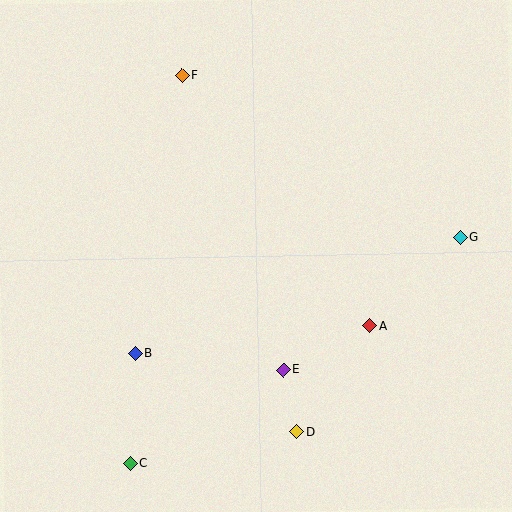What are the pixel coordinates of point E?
Point E is at (283, 370).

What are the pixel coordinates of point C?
Point C is at (130, 464).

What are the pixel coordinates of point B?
Point B is at (135, 353).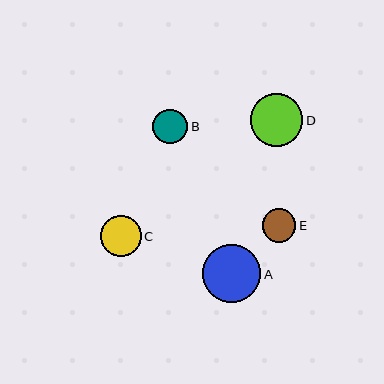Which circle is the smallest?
Circle E is the smallest with a size of approximately 33 pixels.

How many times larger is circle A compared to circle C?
Circle A is approximately 1.4 times the size of circle C.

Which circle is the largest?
Circle A is the largest with a size of approximately 58 pixels.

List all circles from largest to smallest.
From largest to smallest: A, D, C, B, E.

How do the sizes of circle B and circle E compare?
Circle B and circle E are approximately the same size.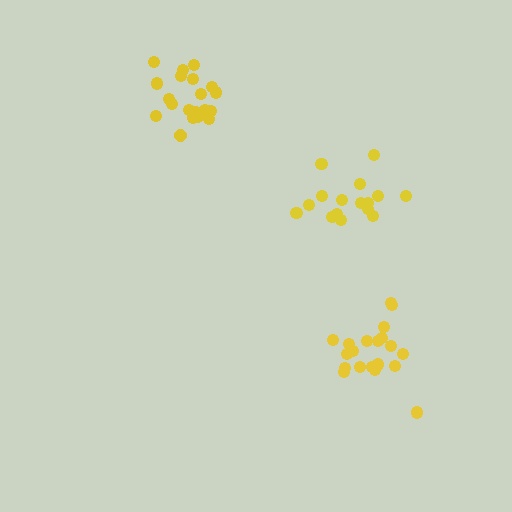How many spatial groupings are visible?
There are 3 spatial groupings.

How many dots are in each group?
Group 1: 16 dots, Group 2: 20 dots, Group 3: 20 dots (56 total).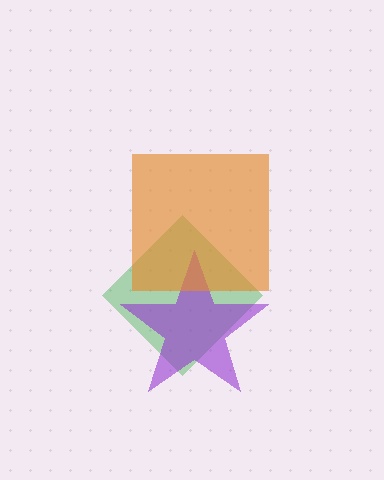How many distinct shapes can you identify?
There are 3 distinct shapes: a green diamond, a purple star, an orange square.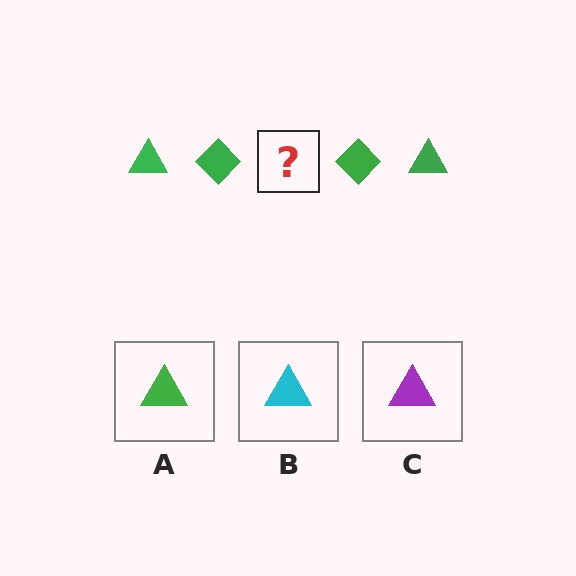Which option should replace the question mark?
Option A.